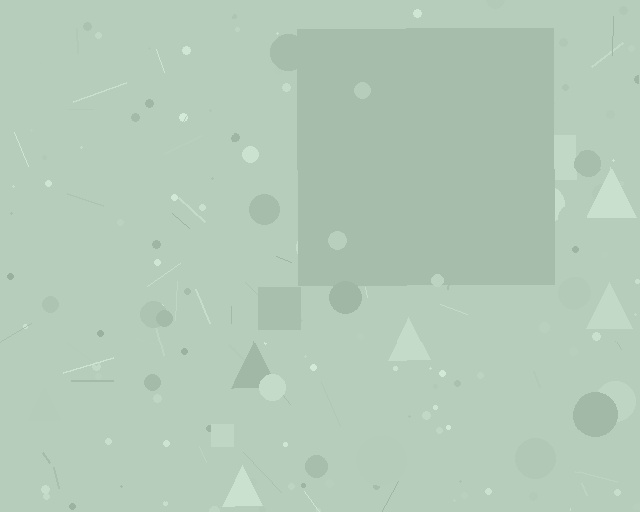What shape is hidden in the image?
A square is hidden in the image.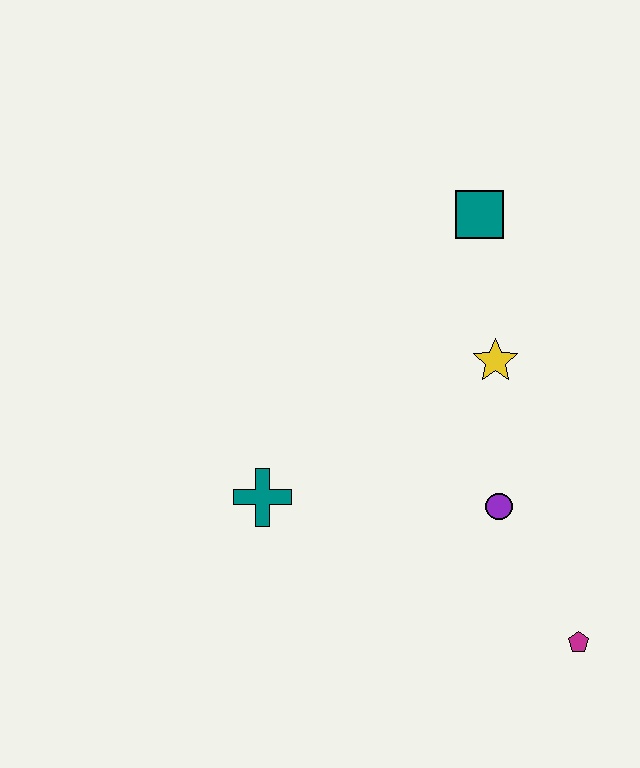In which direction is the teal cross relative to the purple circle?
The teal cross is to the left of the purple circle.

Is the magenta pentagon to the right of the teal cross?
Yes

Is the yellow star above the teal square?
No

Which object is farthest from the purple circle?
The teal square is farthest from the purple circle.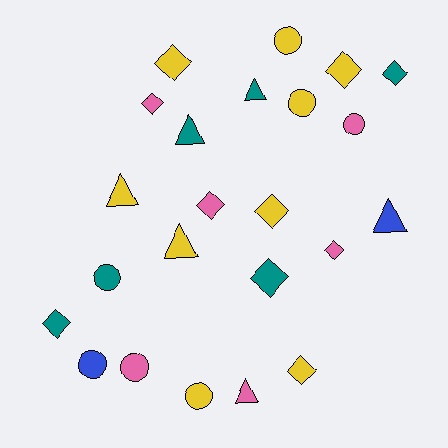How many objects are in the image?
There are 23 objects.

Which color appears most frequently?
Yellow, with 9 objects.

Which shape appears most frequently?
Diamond, with 10 objects.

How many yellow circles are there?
There are 3 yellow circles.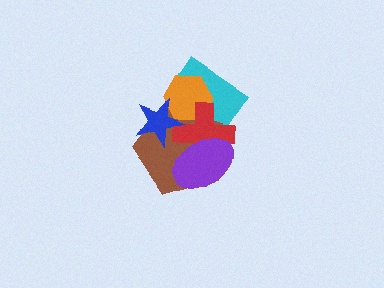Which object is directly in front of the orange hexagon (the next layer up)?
The red cross is directly in front of the orange hexagon.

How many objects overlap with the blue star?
3 objects overlap with the blue star.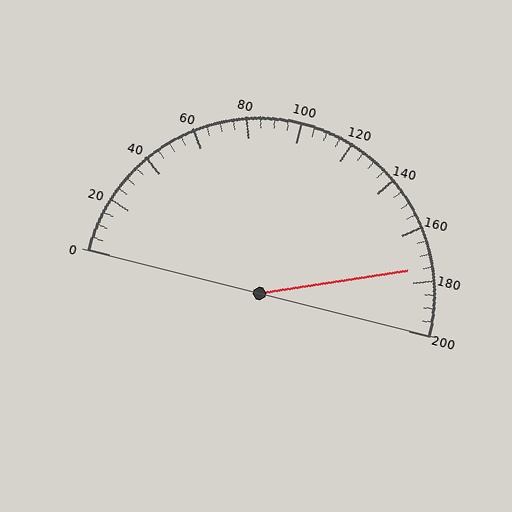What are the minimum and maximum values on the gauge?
The gauge ranges from 0 to 200.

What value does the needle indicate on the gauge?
The needle indicates approximately 175.